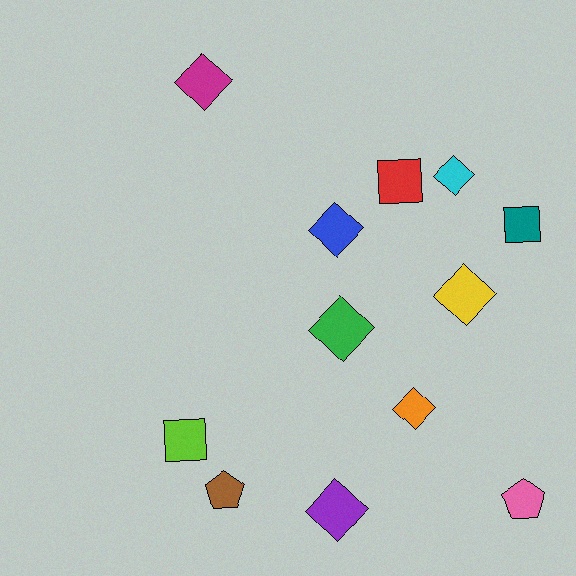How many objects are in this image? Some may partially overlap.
There are 12 objects.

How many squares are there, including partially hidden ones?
There are 3 squares.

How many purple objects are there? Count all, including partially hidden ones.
There is 1 purple object.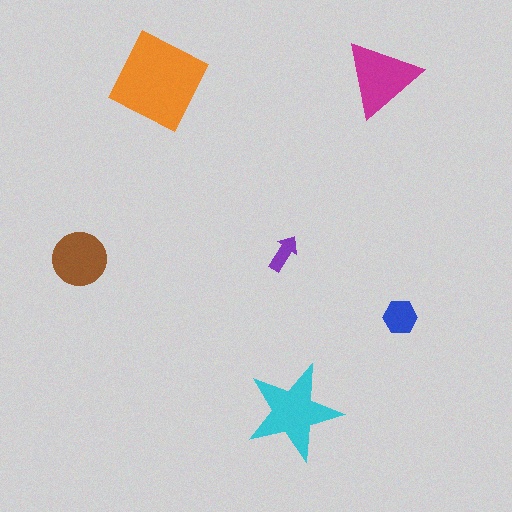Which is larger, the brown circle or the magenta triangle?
The magenta triangle.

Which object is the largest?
The orange diamond.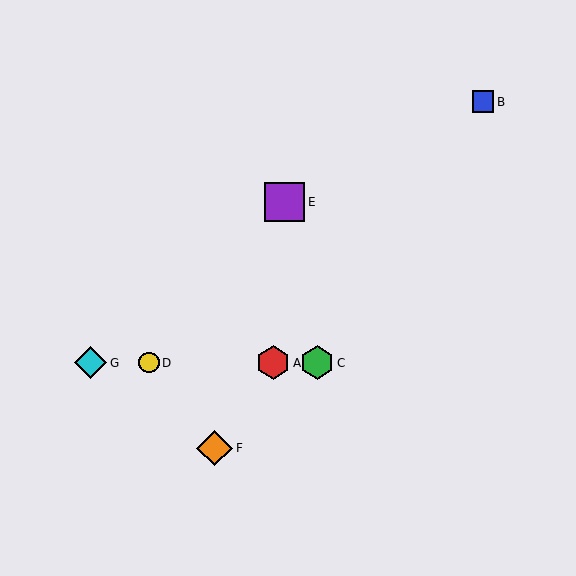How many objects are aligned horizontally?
4 objects (A, C, D, G) are aligned horizontally.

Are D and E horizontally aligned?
No, D is at y≈363 and E is at y≈202.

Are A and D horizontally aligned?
Yes, both are at y≈363.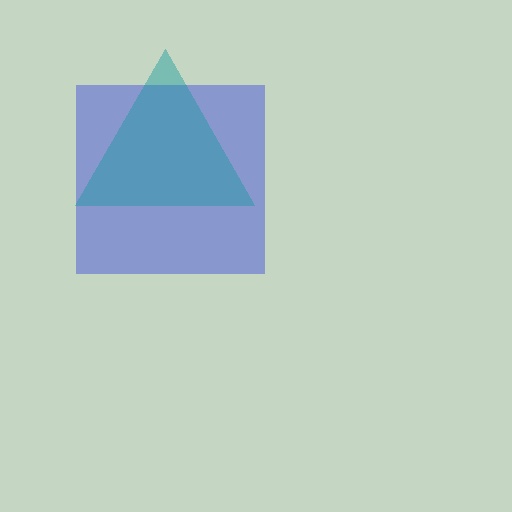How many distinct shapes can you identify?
There are 2 distinct shapes: a blue square, a teal triangle.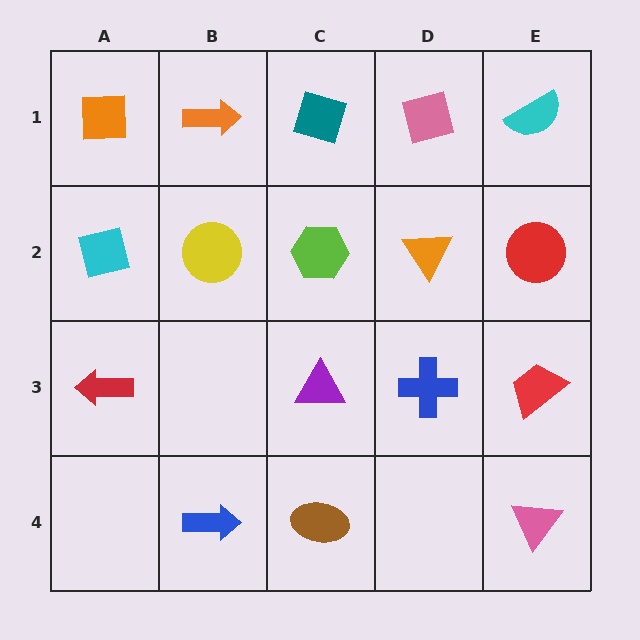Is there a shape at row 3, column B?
No, that cell is empty.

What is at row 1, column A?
An orange square.